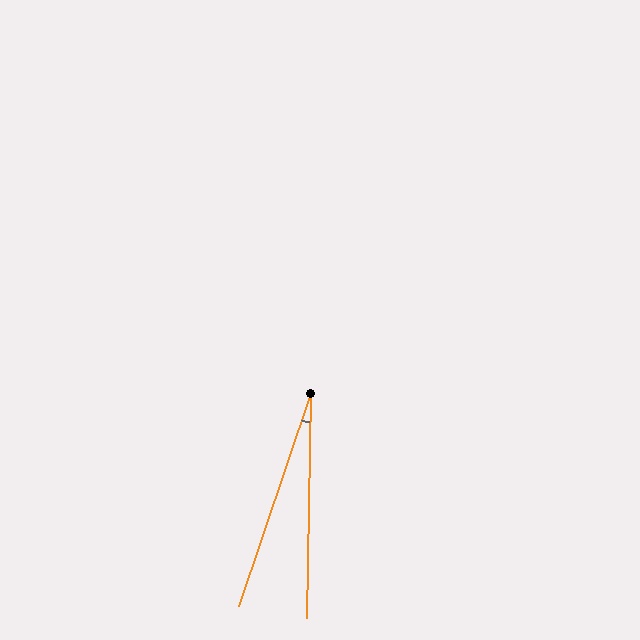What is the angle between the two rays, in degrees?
Approximately 18 degrees.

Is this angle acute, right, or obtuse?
It is acute.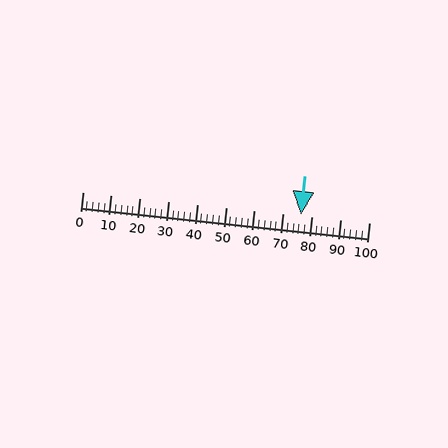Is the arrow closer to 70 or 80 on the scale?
The arrow is closer to 80.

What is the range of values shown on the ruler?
The ruler shows values from 0 to 100.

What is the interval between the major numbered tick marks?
The major tick marks are spaced 10 units apart.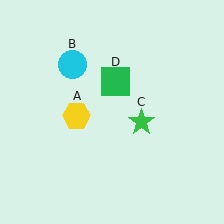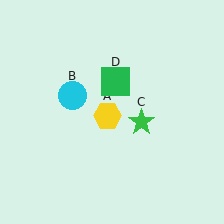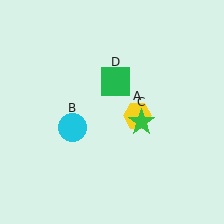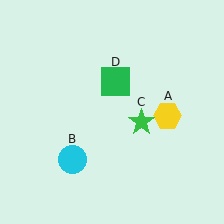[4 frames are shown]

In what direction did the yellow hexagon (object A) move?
The yellow hexagon (object A) moved right.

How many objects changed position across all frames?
2 objects changed position: yellow hexagon (object A), cyan circle (object B).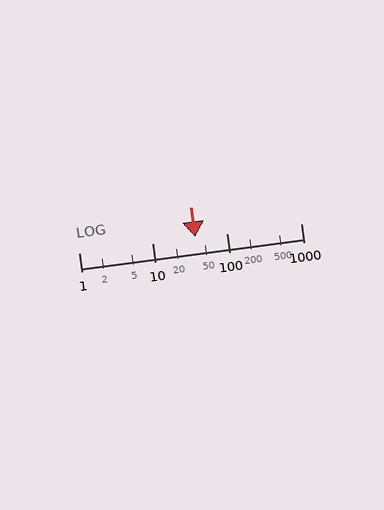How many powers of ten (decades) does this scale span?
The scale spans 3 decades, from 1 to 1000.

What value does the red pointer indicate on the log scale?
The pointer indicates approximately 37.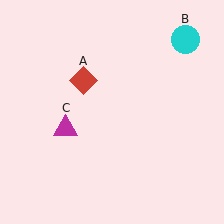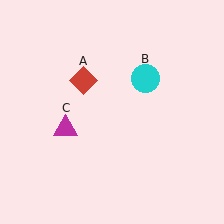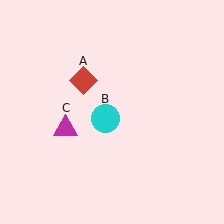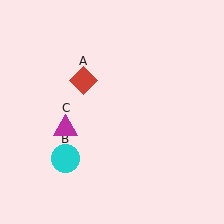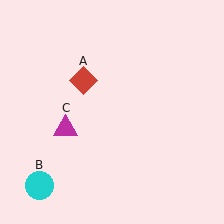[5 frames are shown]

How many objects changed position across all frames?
1 object changed position: cyan circle (object B).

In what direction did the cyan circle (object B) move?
The cyan circle (object B) moved down and to the left.